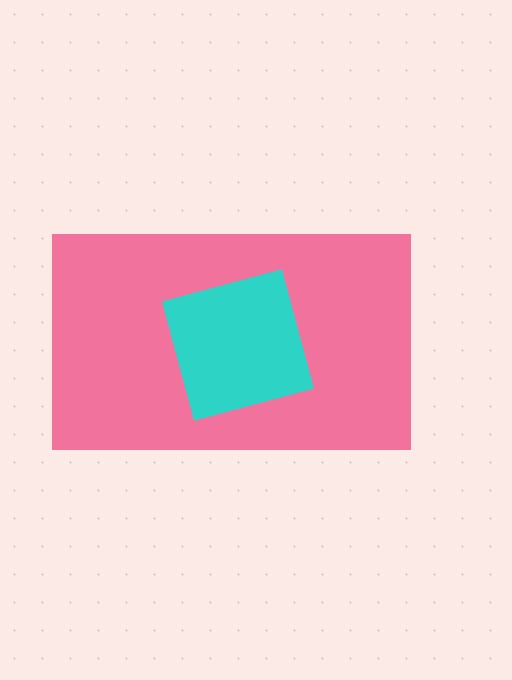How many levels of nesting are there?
2.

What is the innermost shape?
The cyan square.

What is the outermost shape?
The pink rectangle.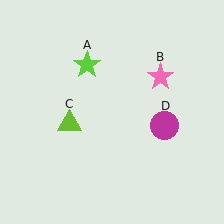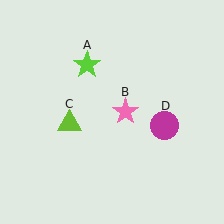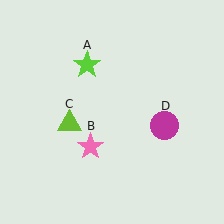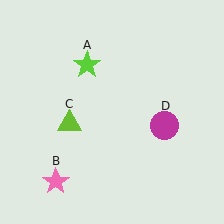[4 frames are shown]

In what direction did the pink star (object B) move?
The pink star (object B) moved down and to the left.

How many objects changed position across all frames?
1 object changed position: pink star (object B).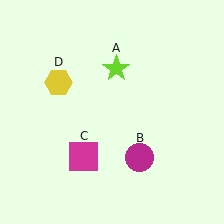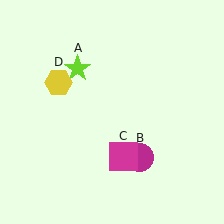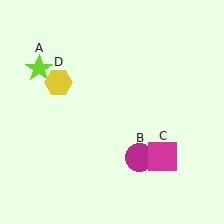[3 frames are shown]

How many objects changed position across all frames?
2 objects changed position: lime star (object A), magenta square (object C).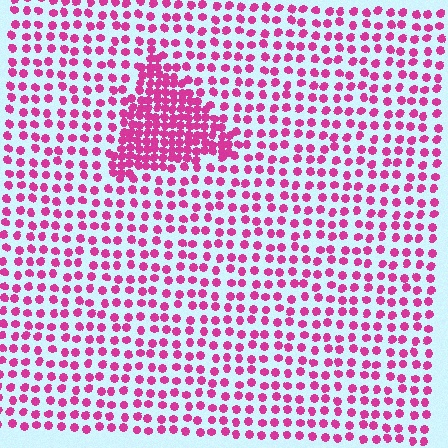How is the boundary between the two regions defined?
The boundary is defined by a change in element density (approximately 2.3x ratio). All elements are the same color, size, and shape.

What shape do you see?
I see a triangle.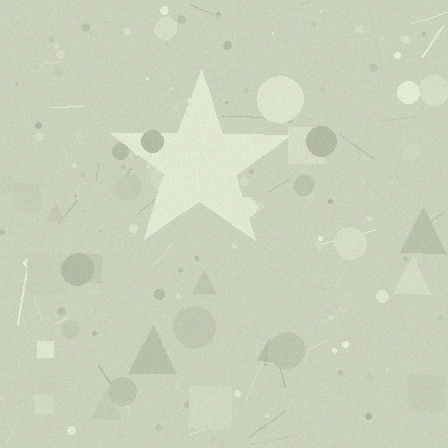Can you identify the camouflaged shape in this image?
The camouflaged shape is a star.